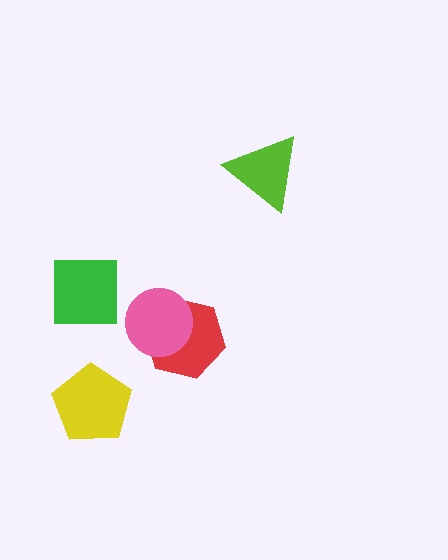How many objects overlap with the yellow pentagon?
0 objects overlap with the yellow pentagon.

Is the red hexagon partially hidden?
Yes, it is partially covered by another shape.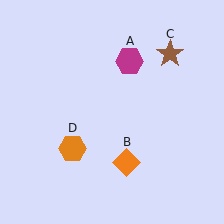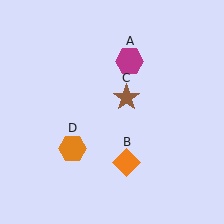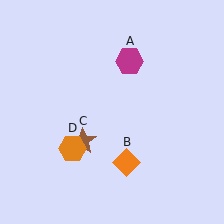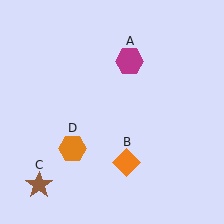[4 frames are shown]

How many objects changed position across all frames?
1 object changed position: brown star (object C).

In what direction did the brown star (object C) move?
The brown star (object C) moved down and to the left.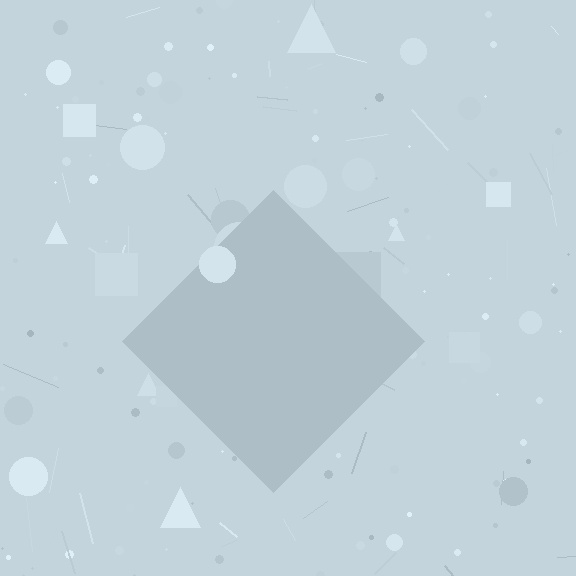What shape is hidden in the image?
A diamond is hidden in the image.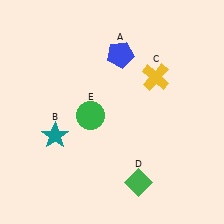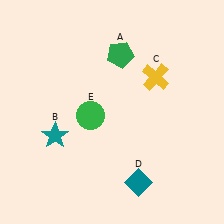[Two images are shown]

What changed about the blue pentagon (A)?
In Image 1, A is blue. In Image 2, it changed to green.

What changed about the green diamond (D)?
In Image 1, D is green. In Image 2, it changed to teal.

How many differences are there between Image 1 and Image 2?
There are 2 differences between the two images.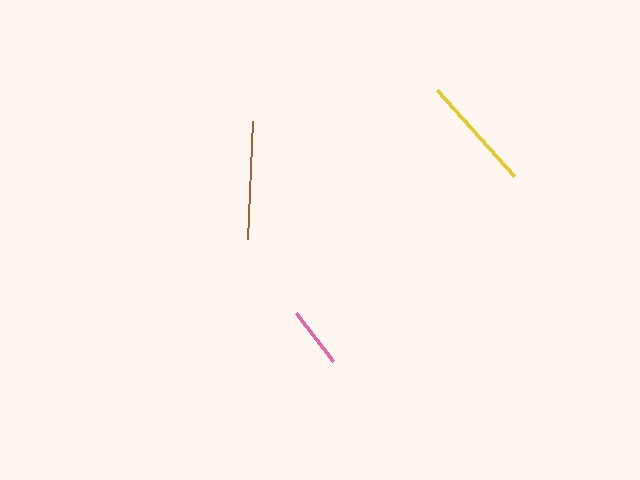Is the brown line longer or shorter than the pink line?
The brown line is longer than the pink line.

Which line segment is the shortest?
The pink line is the shortest at approximately 61 pixels.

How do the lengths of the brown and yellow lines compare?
The brown and yellow lines are approximately the same length.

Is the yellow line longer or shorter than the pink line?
The yellow line is longer than the pink line.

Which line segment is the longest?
The brown line is the longest at approximately 117 pixels.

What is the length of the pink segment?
The pink segment is approximately 61 pixels long.